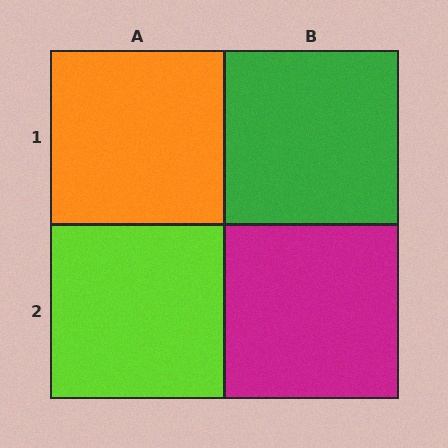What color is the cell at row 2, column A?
Lime.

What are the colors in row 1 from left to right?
Orange, green.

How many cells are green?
1 cell is green.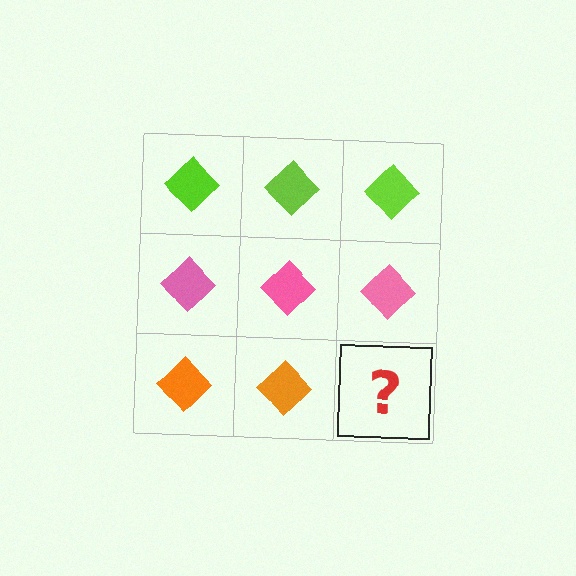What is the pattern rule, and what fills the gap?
The rule is that each row has a consistent color. The gap should be filled with an orange diamond.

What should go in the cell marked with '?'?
The missing cell should contain an orange diamond.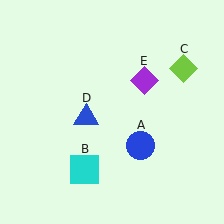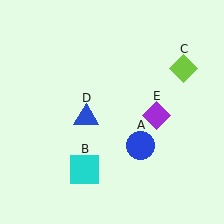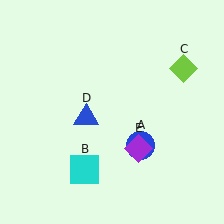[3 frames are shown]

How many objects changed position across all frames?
1 object changed position: purple diamond (object E).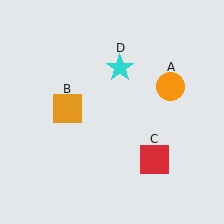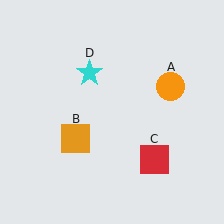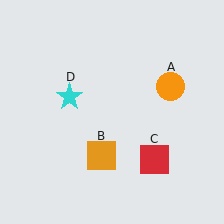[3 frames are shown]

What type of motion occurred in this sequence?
The orange square (object B), cyan star (object D) rotated counterclockwise around the center of the scene.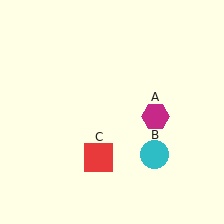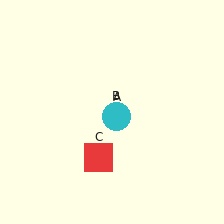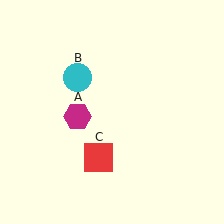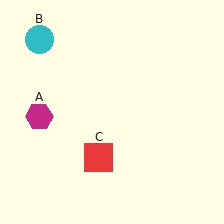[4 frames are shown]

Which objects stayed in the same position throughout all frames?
Red square (object C) remained stationary.